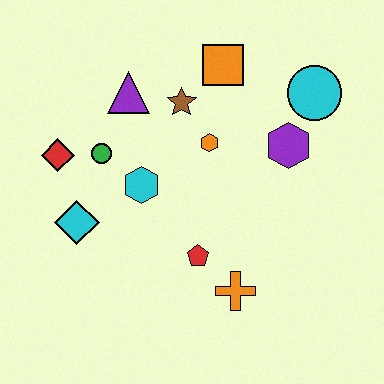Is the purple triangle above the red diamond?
Yes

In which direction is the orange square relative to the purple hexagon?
The orange square is above the purple hexagon.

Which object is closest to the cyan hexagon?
The green circle is closest to the cyan hexagon.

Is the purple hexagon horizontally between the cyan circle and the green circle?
Yes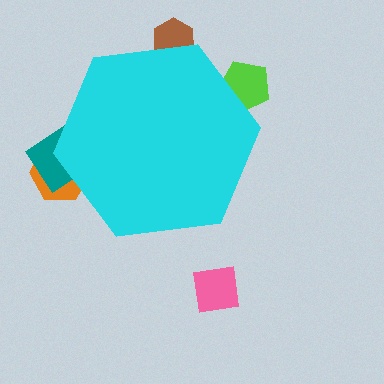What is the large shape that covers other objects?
A cyan hexagon.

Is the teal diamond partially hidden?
Yes, the teal diamond is partially hidden behind the cyan hexagon.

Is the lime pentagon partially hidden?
Yes, the lime pentagon is partially hidden behind the cyan hexagon.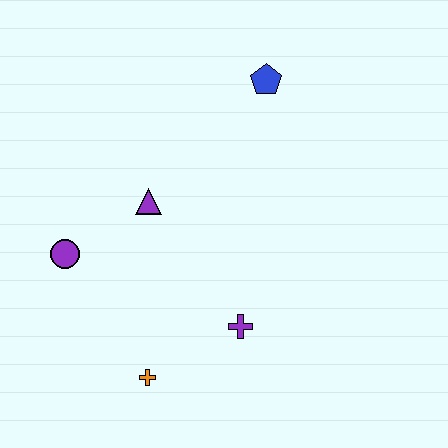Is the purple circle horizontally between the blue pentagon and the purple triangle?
No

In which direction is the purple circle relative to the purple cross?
The purple circle is to the left of the purple cross.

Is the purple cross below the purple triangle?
Yes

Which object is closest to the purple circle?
The purple triangle is closest to the purple circle.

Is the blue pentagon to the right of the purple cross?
Yes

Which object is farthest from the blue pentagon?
The orange cross is farthest from the blue pentagon.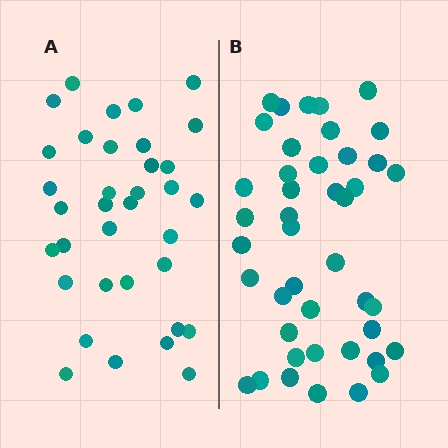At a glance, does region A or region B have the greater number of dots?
Region B (the right region) has more dots.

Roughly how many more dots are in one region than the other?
Region B has roughly 8 or so more dots than region A.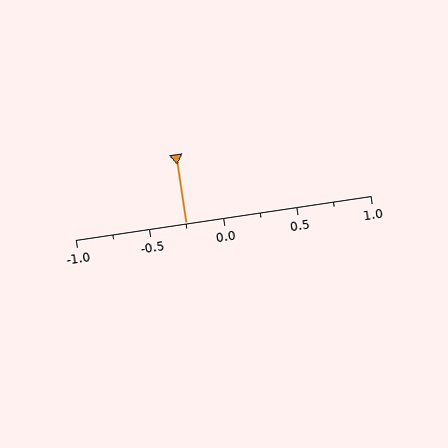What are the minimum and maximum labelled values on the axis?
The axis runs from -1.0 to 1.0.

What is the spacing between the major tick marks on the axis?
The major ticks are spaced 0.5 apart.